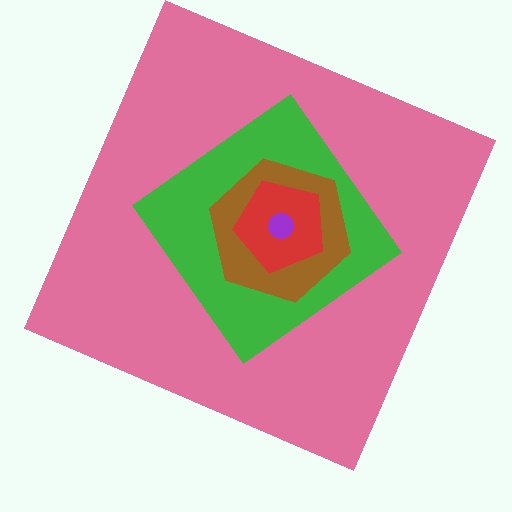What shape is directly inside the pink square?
The green diamond.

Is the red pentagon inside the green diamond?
Yes.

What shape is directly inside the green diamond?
The brown hexagon.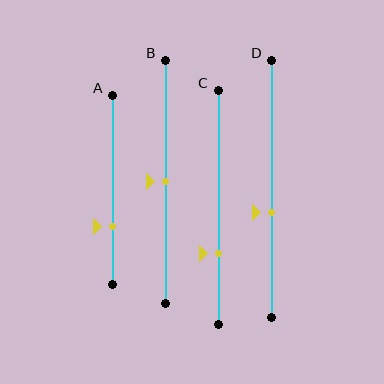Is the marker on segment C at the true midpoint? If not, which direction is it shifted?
No, the marker on segment C is shifted downward by about 20% of the segment length.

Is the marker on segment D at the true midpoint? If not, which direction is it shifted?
No, the marker on segment D is shifted downward by about 9% of the segment length.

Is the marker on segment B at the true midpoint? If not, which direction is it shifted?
Yes, the marker on segment B is at the true midpoint.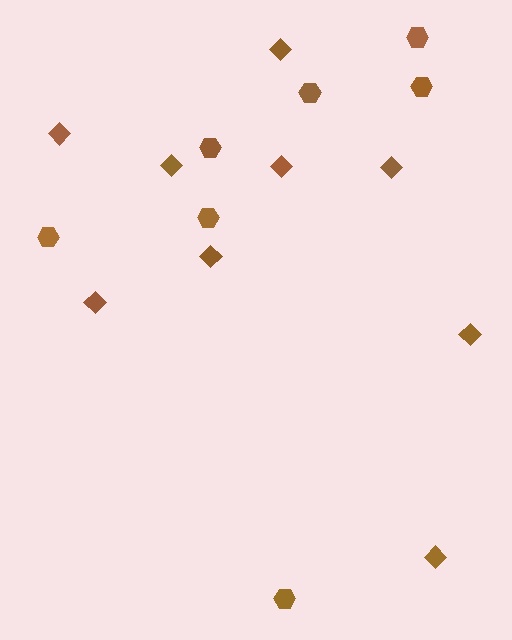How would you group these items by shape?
There are 2 groups: one group of diamonds (9) and one group of hexagons (7).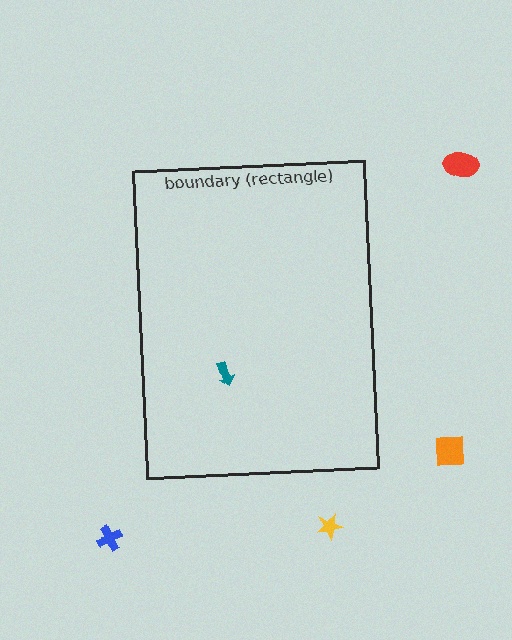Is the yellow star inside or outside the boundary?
Outside.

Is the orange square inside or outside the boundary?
Outside.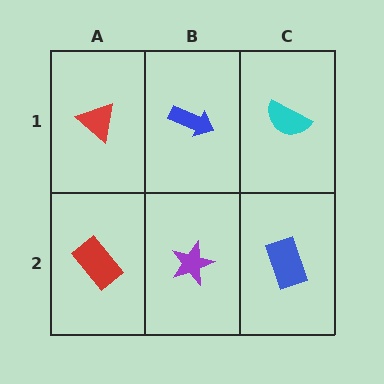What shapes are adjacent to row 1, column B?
A purple star (row 2, column B), a red triangle (row 1, column A), a cyan semicircle (row 1, column C).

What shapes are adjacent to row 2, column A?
A red triangle (row 1, column A), a purple star (row 2, column B).